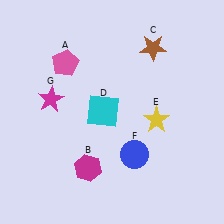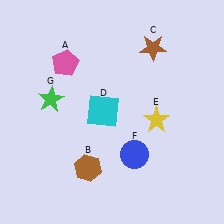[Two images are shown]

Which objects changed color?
B changed from magenta to brown. G changed from magenta to green.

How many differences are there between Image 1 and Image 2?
There are 2 differences between the two images.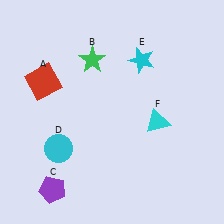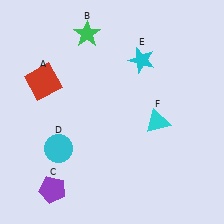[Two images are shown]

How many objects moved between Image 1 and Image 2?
1 object moved between the two images.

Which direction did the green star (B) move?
The green star (B) moved up.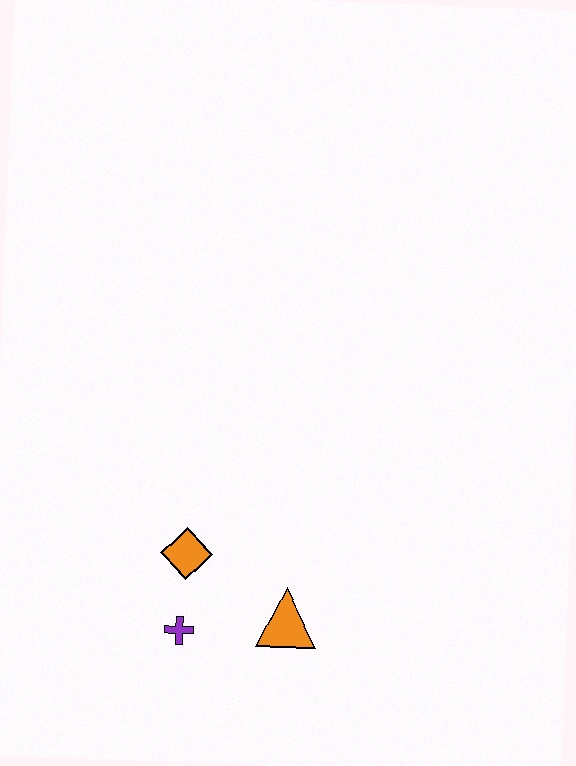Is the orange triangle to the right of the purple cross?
Yes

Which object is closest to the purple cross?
The orange diamond is closest to the purple cross.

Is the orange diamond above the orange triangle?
Yes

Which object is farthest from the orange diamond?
The orange triangle is farthest from the orange diamond.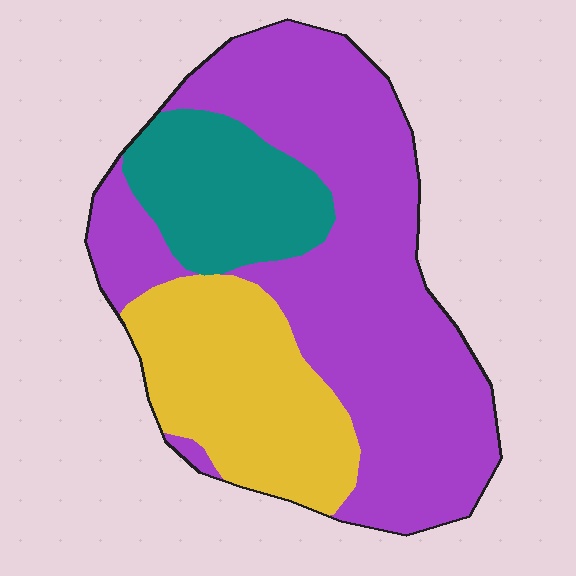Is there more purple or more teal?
Purple.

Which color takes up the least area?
Teal, at roughly 15%.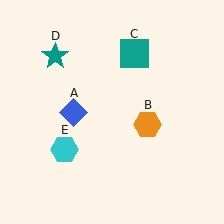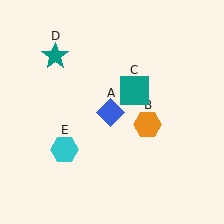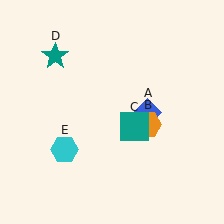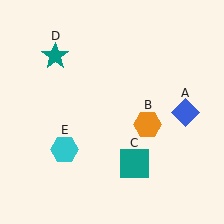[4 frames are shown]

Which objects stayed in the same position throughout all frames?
Orange hexagon (object B) and teal star (object D) and cyan hexagon (object E) remained stationary.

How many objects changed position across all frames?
2 objects changed position: blue diamond (object A), teal square (object C).